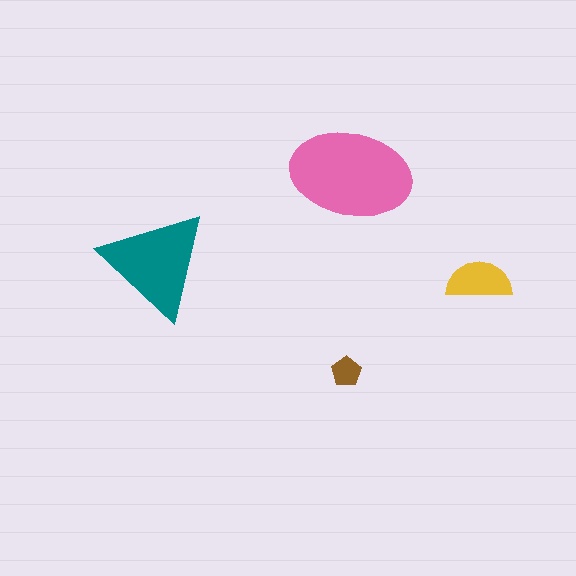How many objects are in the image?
There are 4 objects in the image.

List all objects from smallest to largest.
The brown pentagon, the yellow semicircle, the teal triangle, the pink ellipse.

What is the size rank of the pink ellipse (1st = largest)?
1st.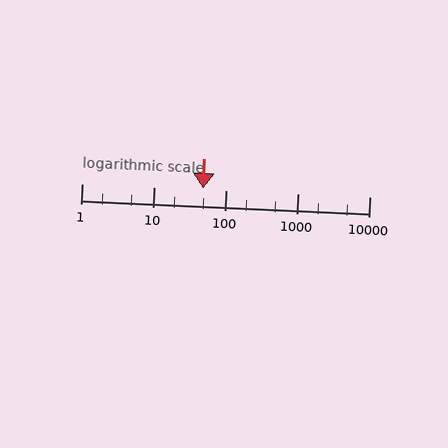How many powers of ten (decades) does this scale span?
The scale spans 4 decades, from 1 to 10000.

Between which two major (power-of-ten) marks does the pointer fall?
The pointer is between 10 and 100.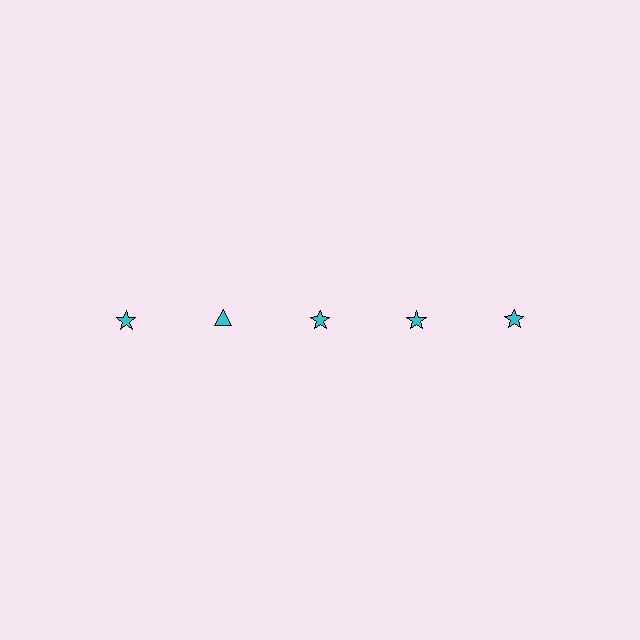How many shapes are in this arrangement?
There are 5 shapes arranged in a grid pattern.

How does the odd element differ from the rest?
It has a different shape: triangle instead of star.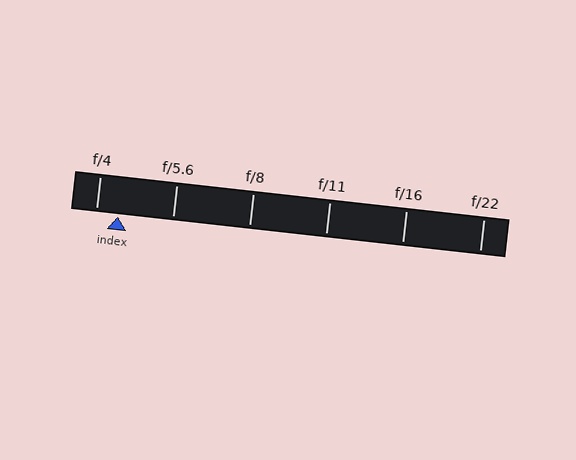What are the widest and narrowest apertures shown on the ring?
The widest aperture shown is f/4 and the narrowest is f/22.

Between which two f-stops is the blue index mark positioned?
The index mark is between f/4 and f/5.6.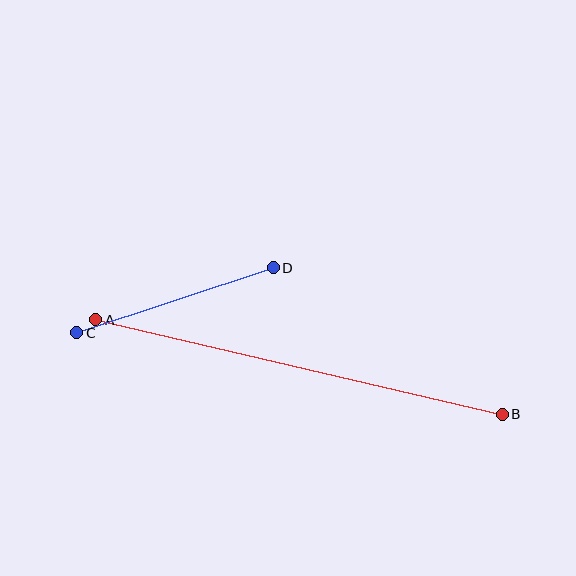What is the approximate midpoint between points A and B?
The midpoint is at approximately (299, 367) pixels.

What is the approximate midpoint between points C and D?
The midpoint is at approximately (175, 300) pixels.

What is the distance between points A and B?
The distance is approximately 418 pixels.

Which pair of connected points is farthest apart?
Points A and B are farthest apart.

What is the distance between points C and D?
The distance is approximately 207 pixels.